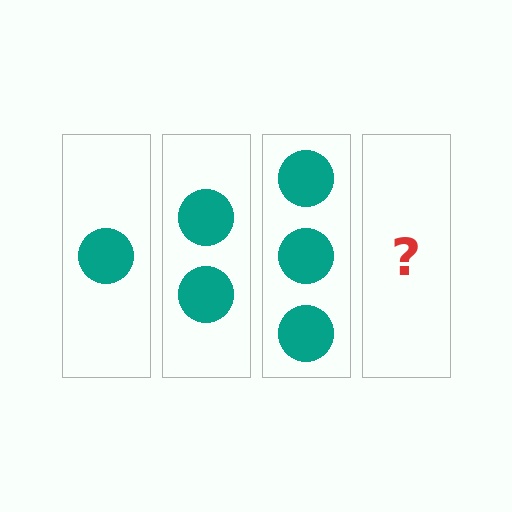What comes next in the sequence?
The next element should be 4 circles.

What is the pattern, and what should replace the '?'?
The pattern is that each step adds one more circle. The '?' should be 4 circles.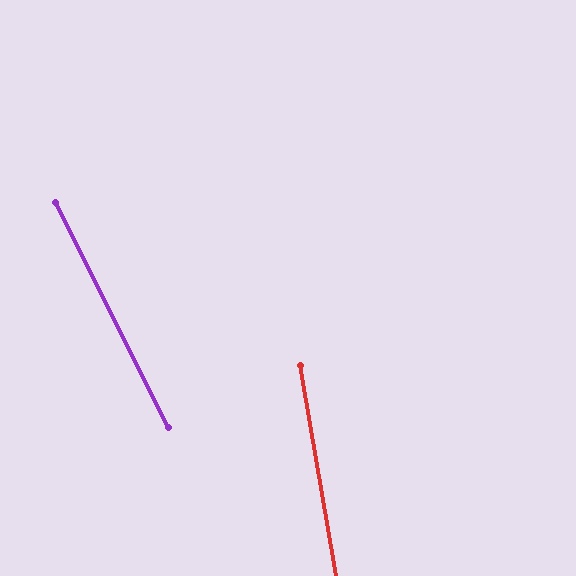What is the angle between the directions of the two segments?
Approximately 17 degrees.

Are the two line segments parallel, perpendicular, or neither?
Neither parallel nor perpendicular — they differ by about 17°.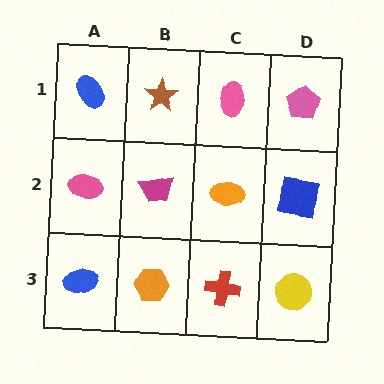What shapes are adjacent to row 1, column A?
A pink ellipse (row 2, column A), a brown star (row 1, column B).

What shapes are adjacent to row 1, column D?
A blue square (row 2, column D), a pink ellipse (row 1, column C).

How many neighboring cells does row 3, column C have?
3.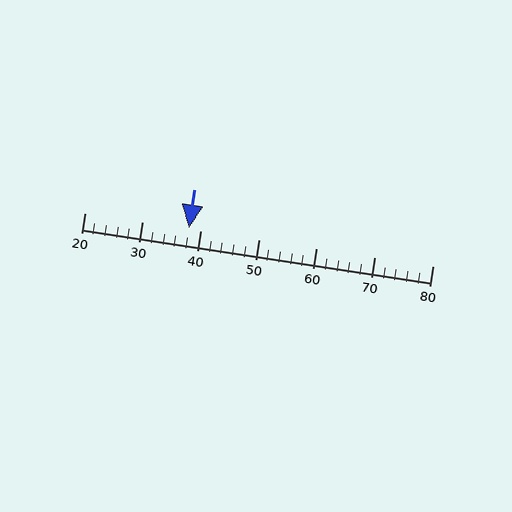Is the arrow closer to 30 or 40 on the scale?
The arrow is closer to 40.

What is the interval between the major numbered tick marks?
The major tick marks are spaced 10 units apart.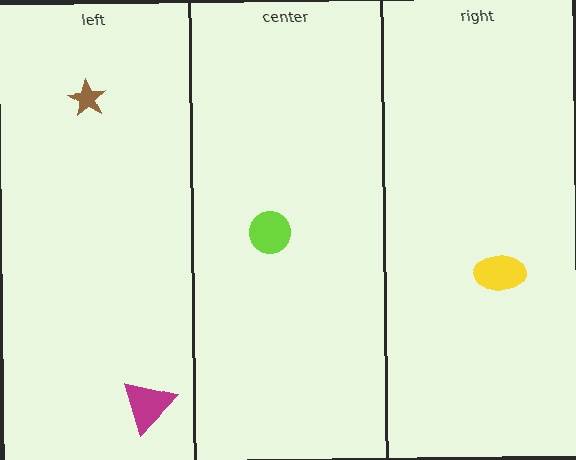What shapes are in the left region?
The brown star, the magenta triangle.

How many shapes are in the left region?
2.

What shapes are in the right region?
The yellow ellipse.